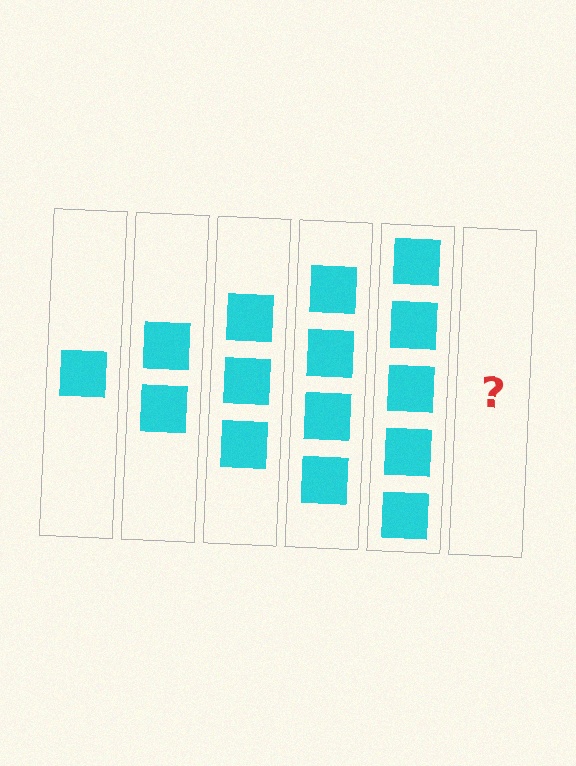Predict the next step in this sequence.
The next step is 6 squares.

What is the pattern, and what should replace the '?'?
The pattern is that each step adds one more square. The '?' should be 6 squares.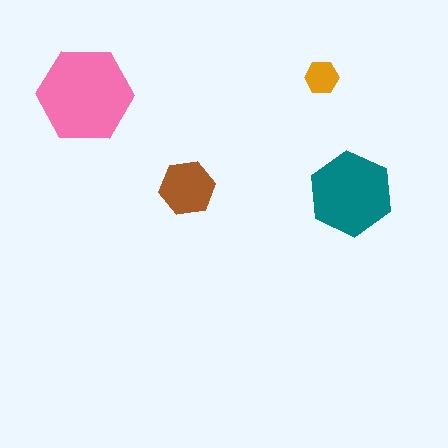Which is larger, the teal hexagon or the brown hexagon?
The teal one.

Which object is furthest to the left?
The pink hexagon is leftmost.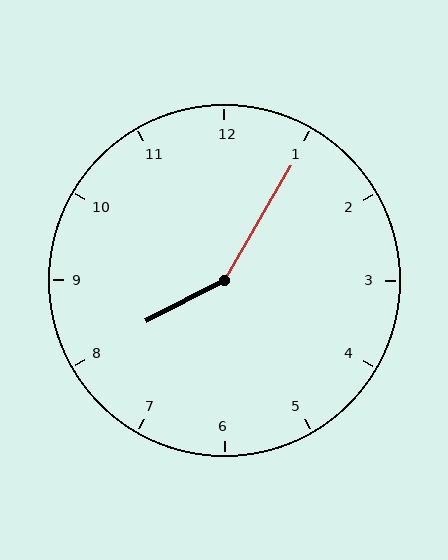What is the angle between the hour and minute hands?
Approximately 148 degrees.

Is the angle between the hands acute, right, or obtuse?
It is obtuse.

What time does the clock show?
8:05.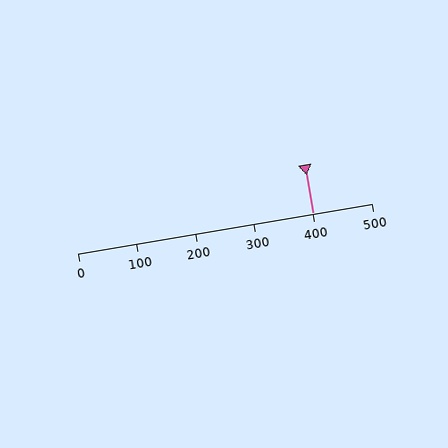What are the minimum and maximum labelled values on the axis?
The axis runs from 0 to 500.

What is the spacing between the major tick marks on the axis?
The major ticks are spaced 100 apart.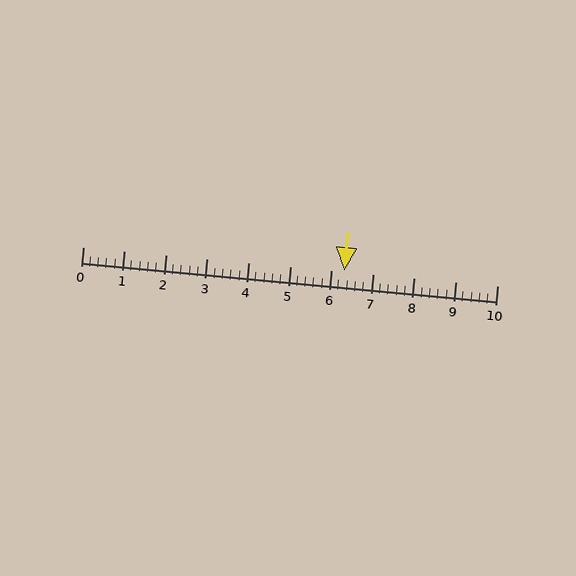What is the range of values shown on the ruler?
The ruler shows values from 0 to 10.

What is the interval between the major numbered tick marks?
The major tick marks are spaced 1 units apart.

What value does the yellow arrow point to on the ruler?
The yellow arrow points to approximately 6.3.